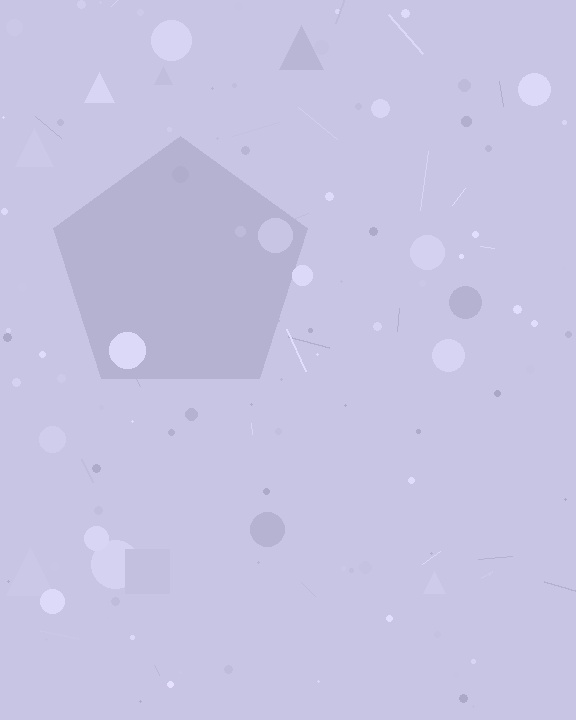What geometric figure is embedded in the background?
A pentagon is embedded in the background.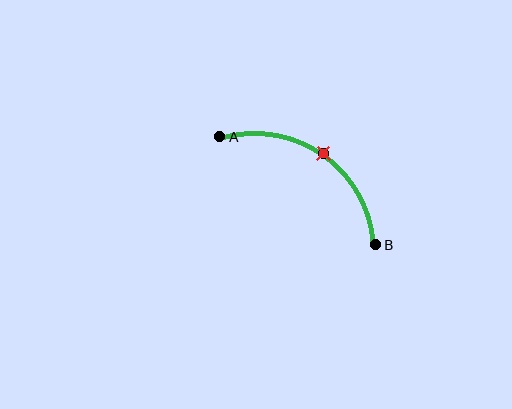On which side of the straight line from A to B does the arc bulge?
The arc bulges above and to the right of the straight line connecting A and B.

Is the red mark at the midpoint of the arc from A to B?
Yes. The red mark lies on the arc at equal arc-length from both A and B — it is the arc midpoint.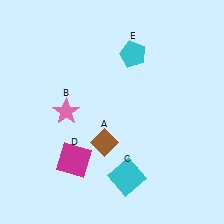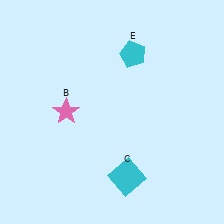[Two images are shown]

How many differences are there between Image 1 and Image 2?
There are 2 differences between the two images.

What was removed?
The brown diamond (A), the magenta square (D) were removed in Image 2.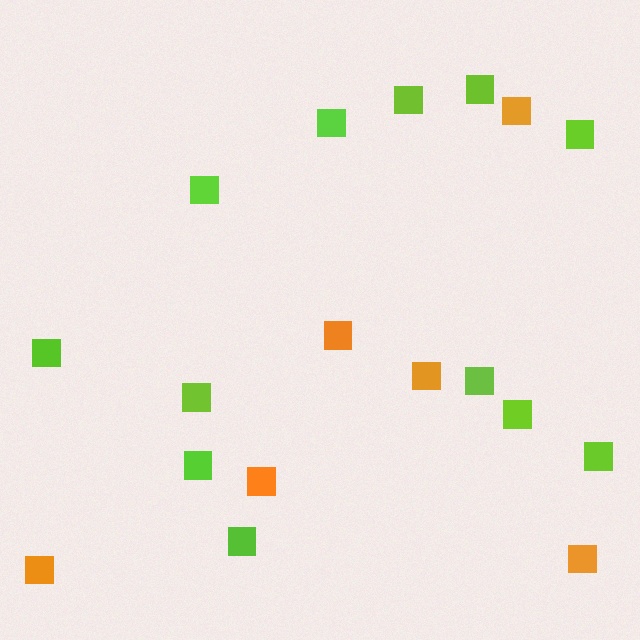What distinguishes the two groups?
There are 2 groups: one group of orange squares (6) and one group of lime squares (12).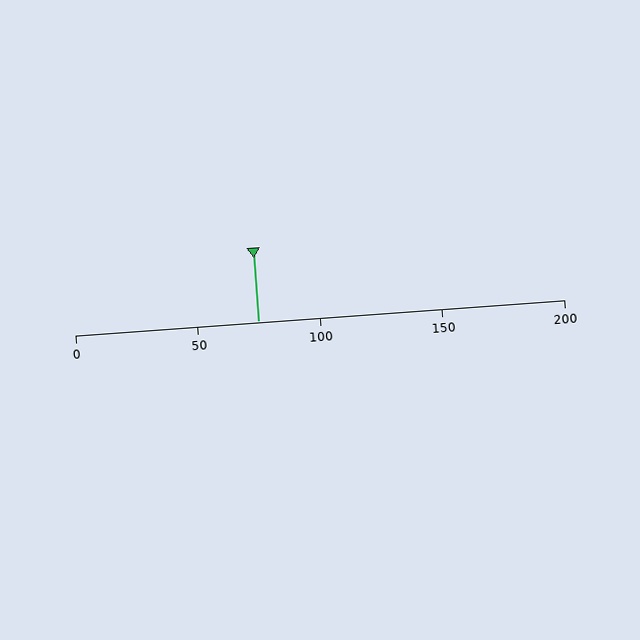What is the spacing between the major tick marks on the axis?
The major ticks are spaced 50 apart.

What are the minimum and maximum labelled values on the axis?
The axis runs from 0 to 200.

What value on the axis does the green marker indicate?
The marker indicates approximately 75.